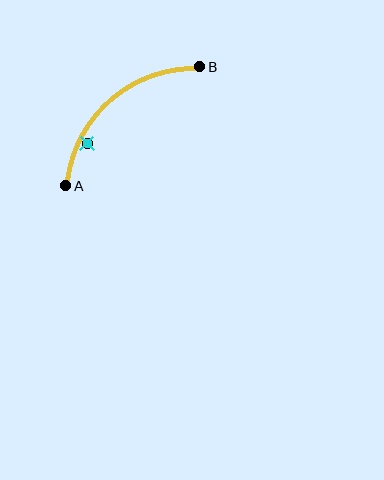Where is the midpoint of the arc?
The arc midpoint is the point on the curve farthest from the straight line joining A and B. It sits above and to the left of that line.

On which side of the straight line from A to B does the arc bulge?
The arc bulges above and to the left of the straight line connecting A and B.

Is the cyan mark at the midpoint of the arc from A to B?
No — the cyan mark does not lie on the arc at all. It sits slightly inside the curve.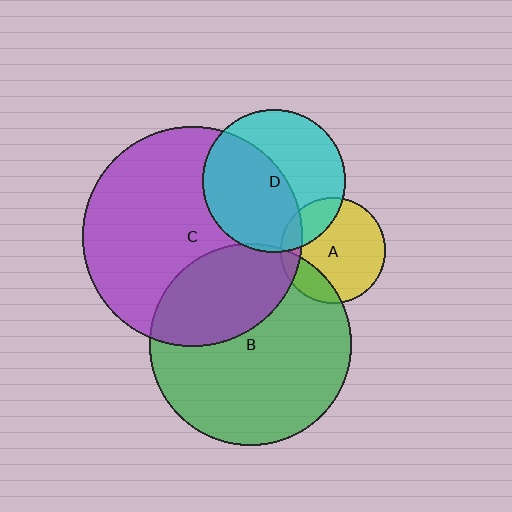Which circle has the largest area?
Circle C (purple).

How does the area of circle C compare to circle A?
Approximately 4.3 times.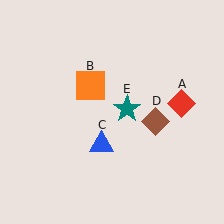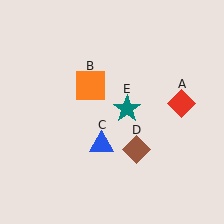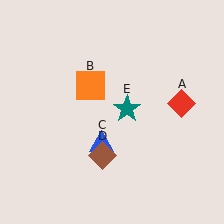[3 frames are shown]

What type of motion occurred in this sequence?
The brown diamond (object D) rotated clockwise around the center of the scene.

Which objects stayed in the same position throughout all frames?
Red diamond (object A) and orange square (object B) and blue triangle (object C) and teal star (object E) remained stationary.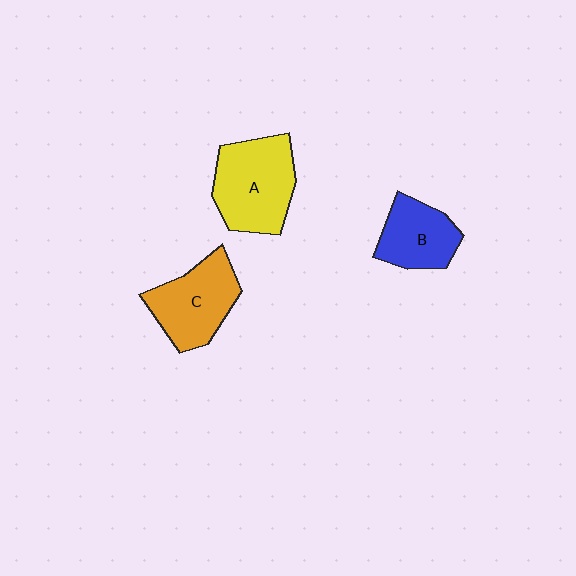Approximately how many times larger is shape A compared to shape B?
Approximately 1.5 times.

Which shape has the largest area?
Shape A (yellow).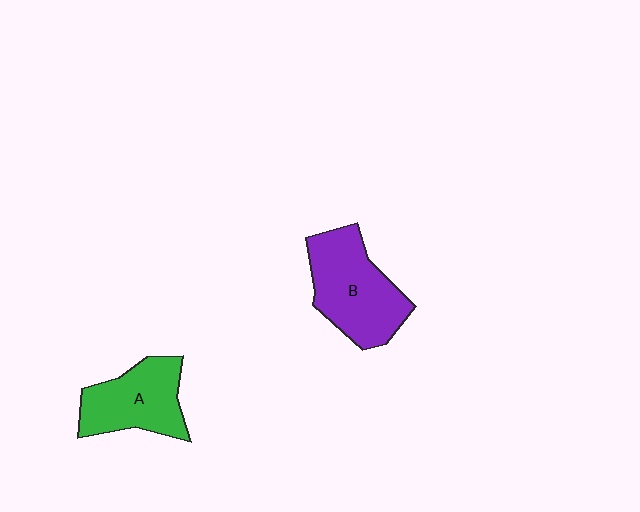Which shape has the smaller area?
Shape A (green).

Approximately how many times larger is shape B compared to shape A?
Approximately 1.2 times.